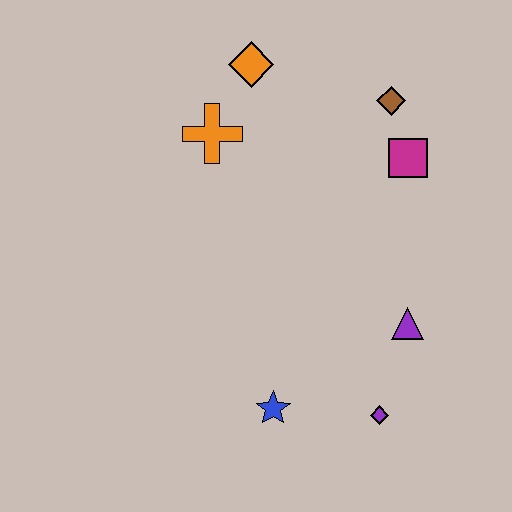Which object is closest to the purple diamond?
The purple triangle is closest to the purple diamond.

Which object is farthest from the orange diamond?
The purple diamond is farthest from the orange diamond.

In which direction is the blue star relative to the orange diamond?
The blue star is below the orange diamond.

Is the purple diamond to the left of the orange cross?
No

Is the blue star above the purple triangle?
No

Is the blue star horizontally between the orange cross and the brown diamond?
Yes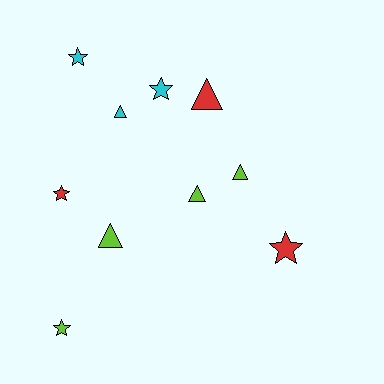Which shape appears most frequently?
Star, with 5 objects.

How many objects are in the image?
There are 10 objects.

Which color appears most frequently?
Lime, with 4 objects.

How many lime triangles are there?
There are 3 lime triangles.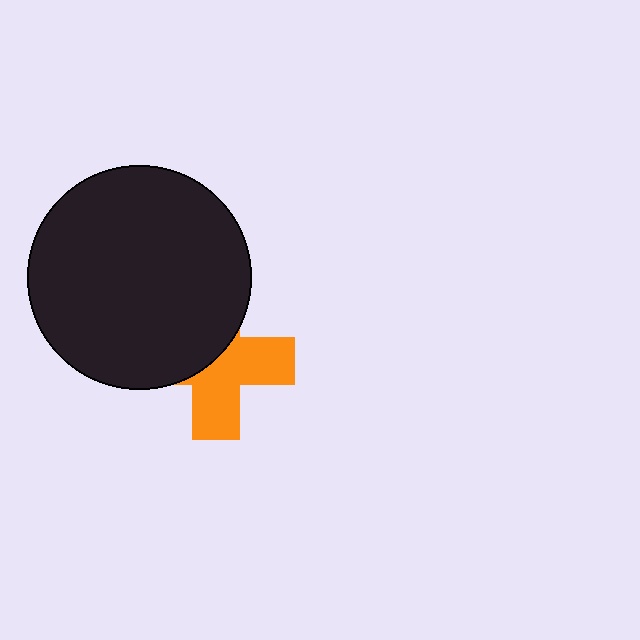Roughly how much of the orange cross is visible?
About half of it is visible (roughly 52%).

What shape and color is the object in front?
The object in front is a black circle.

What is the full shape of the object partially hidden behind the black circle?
The partially hidden object is an orange cross.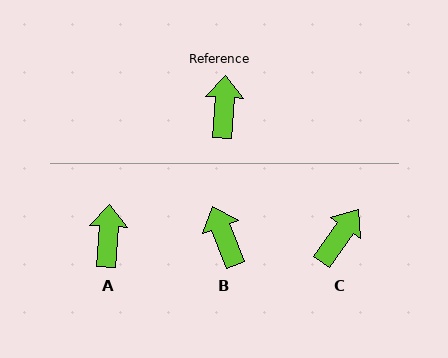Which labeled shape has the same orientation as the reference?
A.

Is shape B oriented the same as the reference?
No, it is off by about 24 degrees.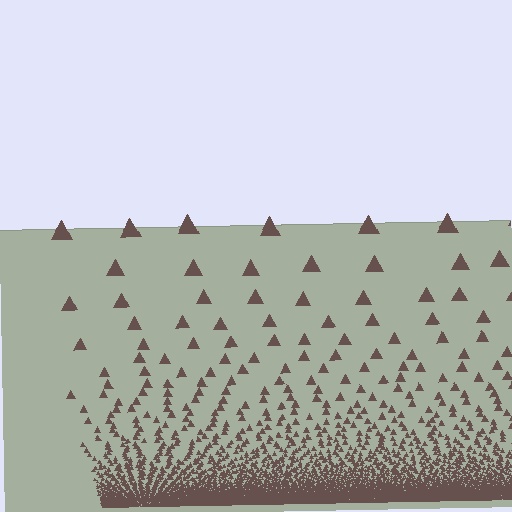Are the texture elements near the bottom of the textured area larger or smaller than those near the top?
Smaller. The gradient is inverted — elements near the bottom are smaller and denser.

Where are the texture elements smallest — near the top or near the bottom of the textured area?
Near the bottom.